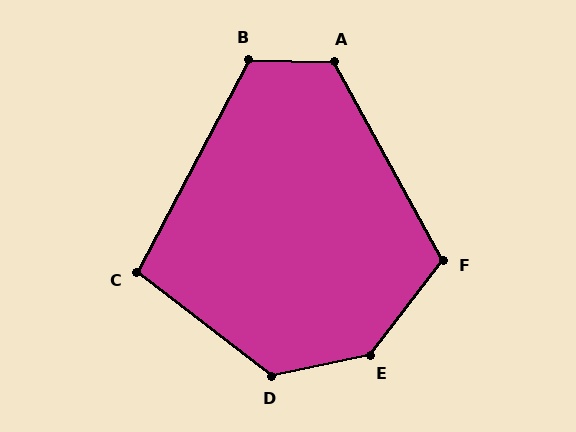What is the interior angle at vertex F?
Approximately 114 degrees (obtuse).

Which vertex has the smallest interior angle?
C, at approximately 100 degrees.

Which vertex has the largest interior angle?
E, at approximately 140 degrees.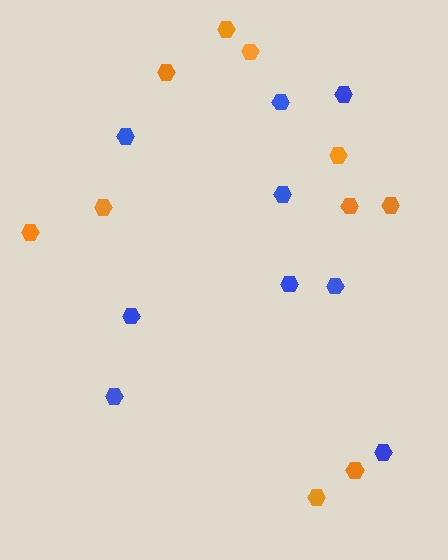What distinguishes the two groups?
There are 2 groups: one group of blue hexagons (9) and one group of orange hexagons (10).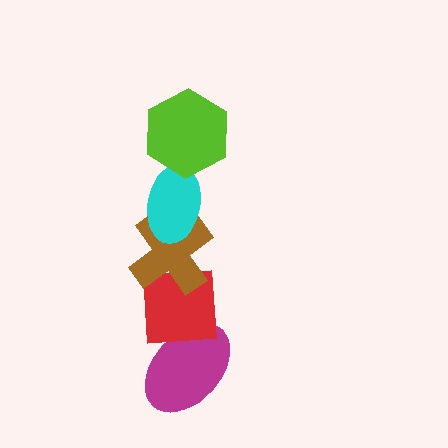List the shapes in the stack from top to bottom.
From top to bottom: the lime hexagon, the cyan ellipse, the brown cross, the red square, the magenta ellipse.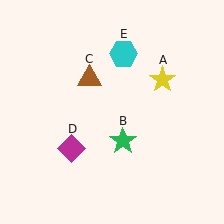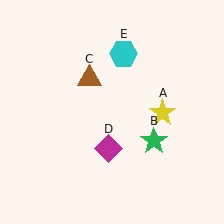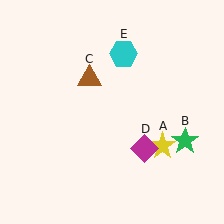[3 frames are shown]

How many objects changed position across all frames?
3 objects changed position: yellow star (object A), green star (object B), magenta diamond (object D).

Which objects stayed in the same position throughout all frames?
Brown triangle (object C) and cyan hexagon (object E) remained stationary.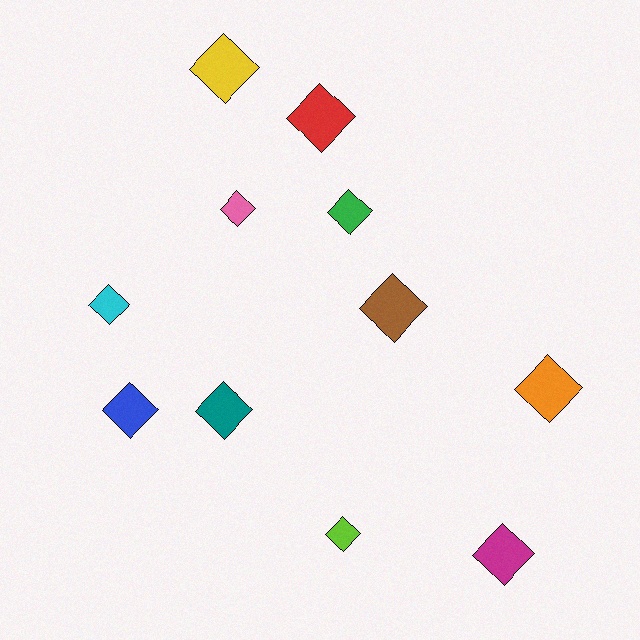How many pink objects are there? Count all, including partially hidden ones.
There is 1 pink object.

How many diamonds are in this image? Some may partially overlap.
There are 11 diamonds.